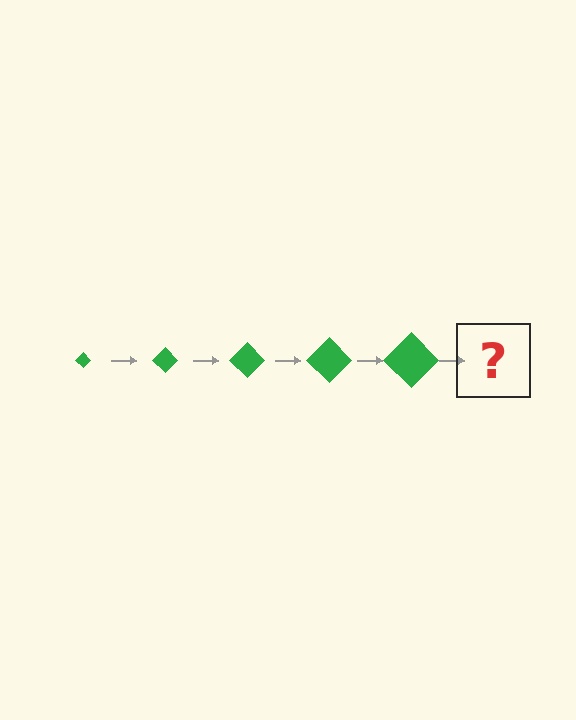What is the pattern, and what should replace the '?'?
The pattern is that the diamond gets progressively larger each step. The '?' should be a green diamond, larger than the previous one.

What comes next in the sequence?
The next element should be a green diamond, larger than the previous one.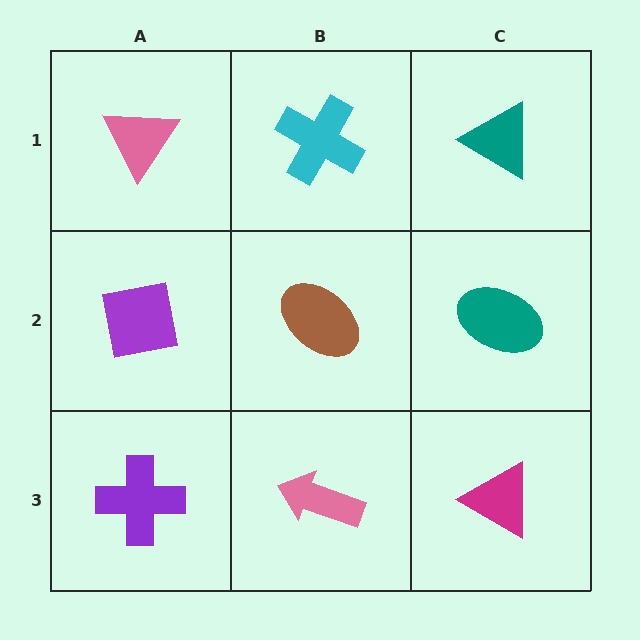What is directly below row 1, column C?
A teal ellipse.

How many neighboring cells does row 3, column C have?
2.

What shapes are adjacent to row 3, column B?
A brown ellipse (row 2, column B), a purple cross (row 3, column A), a magenta triangle (row 3, column C).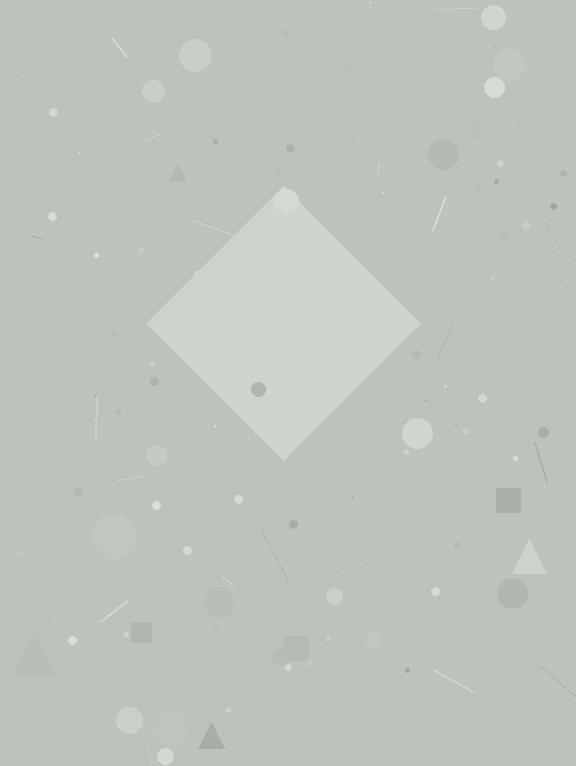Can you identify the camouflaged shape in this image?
The camouflaged shape is a diamond.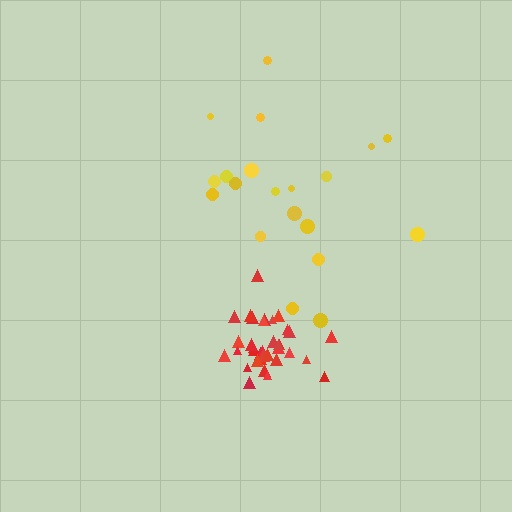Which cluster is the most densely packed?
Red.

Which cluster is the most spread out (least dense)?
Yellow.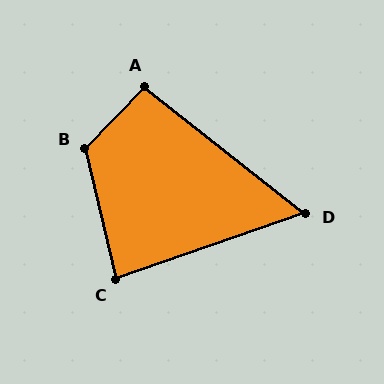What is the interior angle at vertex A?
Approximately 96 degrees (obtuse).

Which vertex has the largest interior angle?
B, at approximately 123 degrees.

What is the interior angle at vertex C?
Approximately 84 degrees (acute).